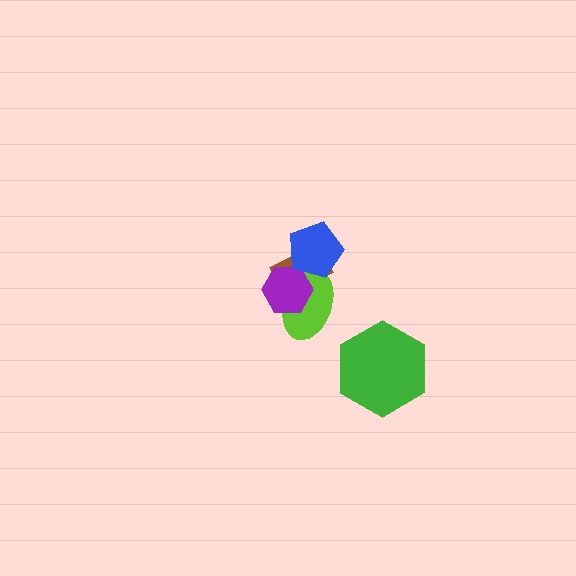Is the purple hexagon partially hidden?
Yes, it is partially covered by another shape.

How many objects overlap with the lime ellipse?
3 objects overlap with the lime ellipse.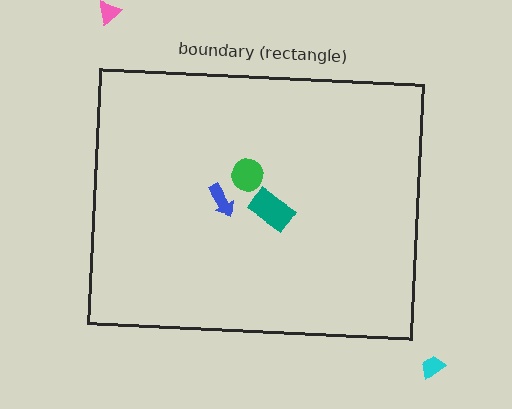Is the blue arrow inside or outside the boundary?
Inside.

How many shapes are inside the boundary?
3 inside, 2 outside.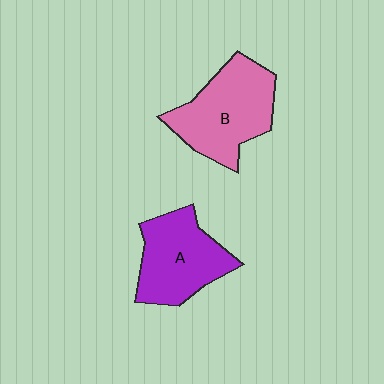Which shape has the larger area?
Shape B (pink).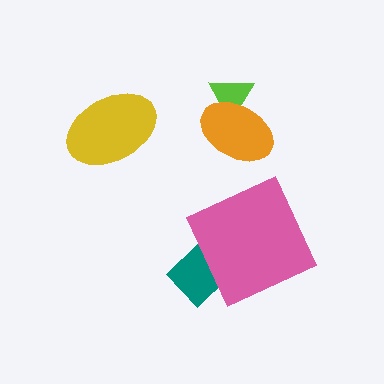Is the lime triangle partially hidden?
Yes, it is partially covered by another shape.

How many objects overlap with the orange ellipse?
1 object overlaps with the orange ellipse.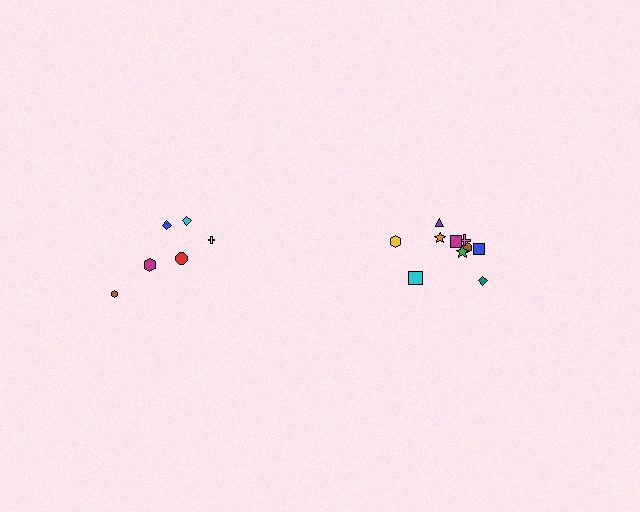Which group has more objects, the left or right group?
The right group.